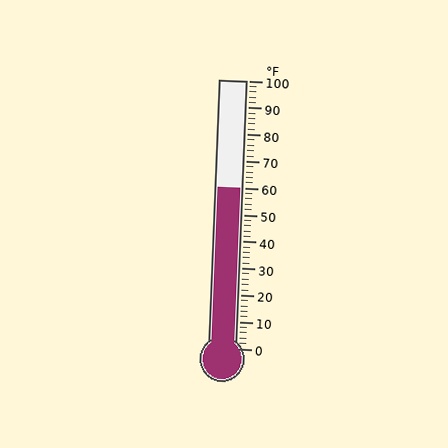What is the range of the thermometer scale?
The thermometer scale ranges from 0°F to 100°F.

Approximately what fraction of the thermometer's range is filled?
The thermometer is filled to approximately 60% of its range.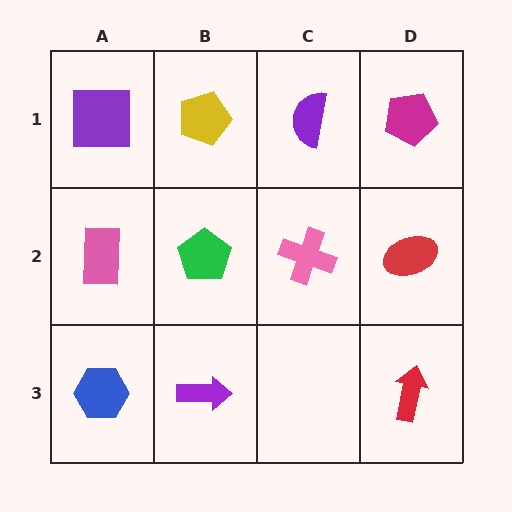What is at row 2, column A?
A pink rectangle.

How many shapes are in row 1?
4 shapes.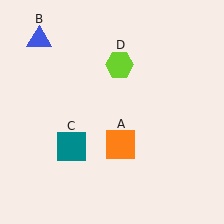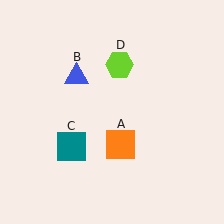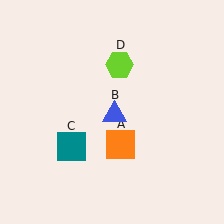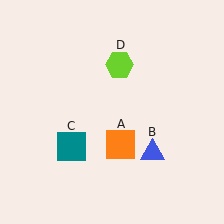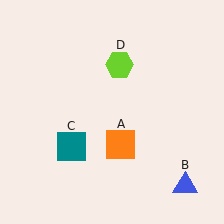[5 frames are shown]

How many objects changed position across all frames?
1 object changed position: blue triangle (object B).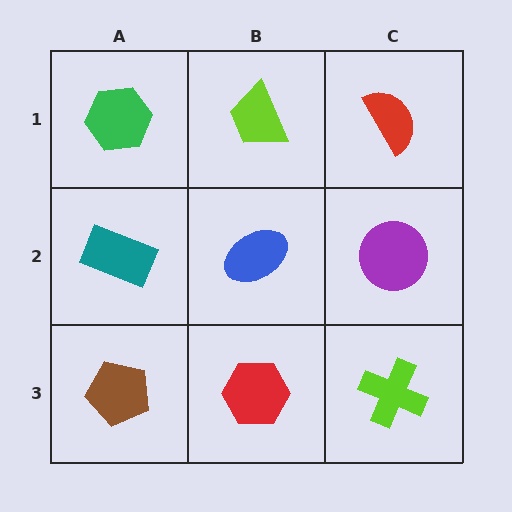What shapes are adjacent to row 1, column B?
A blue ellipse (row 2, column B), a green hexagon (row 1, column A), a red semicircle (row 1, column C).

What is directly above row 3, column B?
A blue ellipse.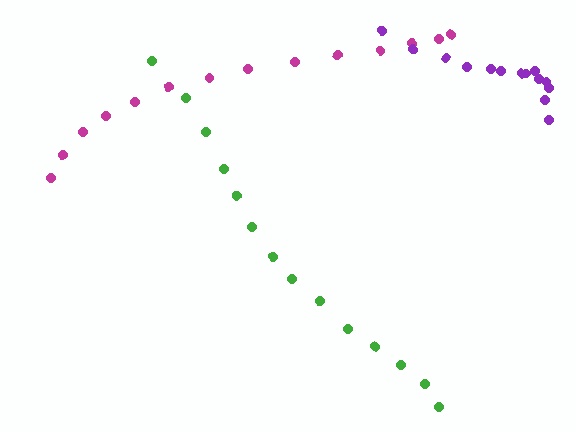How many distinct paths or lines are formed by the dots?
There are 3 distinct paths.